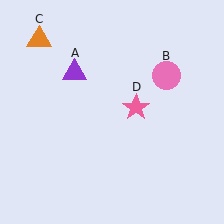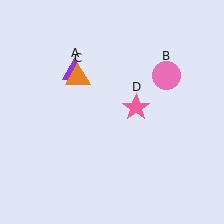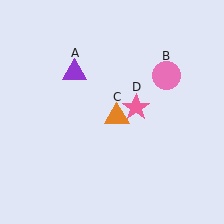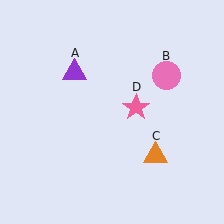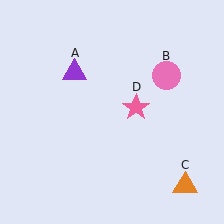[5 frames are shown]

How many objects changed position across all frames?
1 object changed position: orange triangle (object C).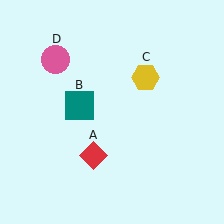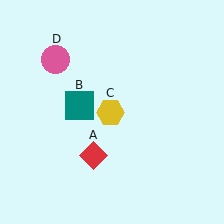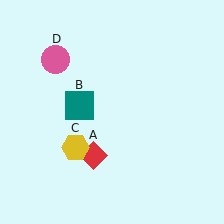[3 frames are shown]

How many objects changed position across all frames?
1 object changed position: yellow hexagon (object C).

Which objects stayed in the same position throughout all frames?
Red diamond (object A) and teal square (object B) and pink circle (object D) remained stationary.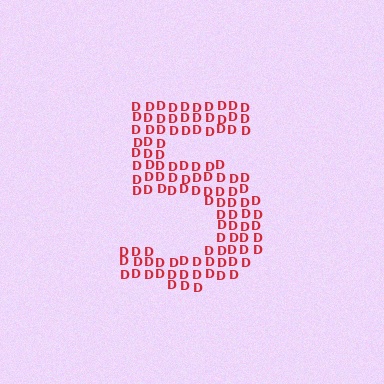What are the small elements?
The small elements are letter D's.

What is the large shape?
The large shape is the digit 5.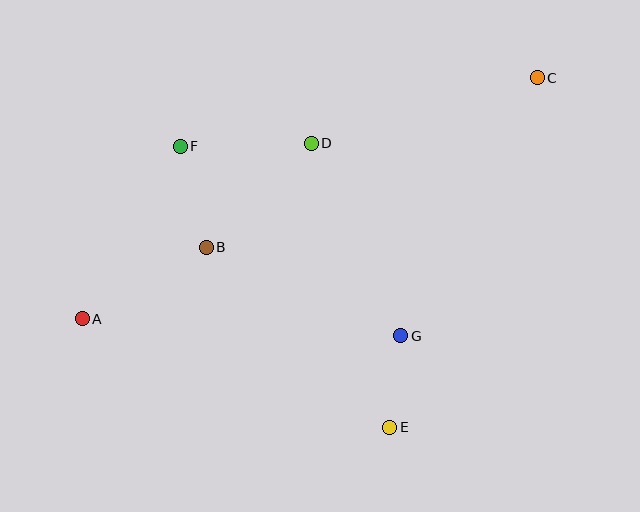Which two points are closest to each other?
Points E and G are closest to each other.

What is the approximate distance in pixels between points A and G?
The distance between A and G is approximately 319 pixels.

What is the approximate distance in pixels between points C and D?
The distance between C and D is approximately 235 pixels.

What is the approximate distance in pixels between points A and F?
The distance between A and F is approximately 198 pixels.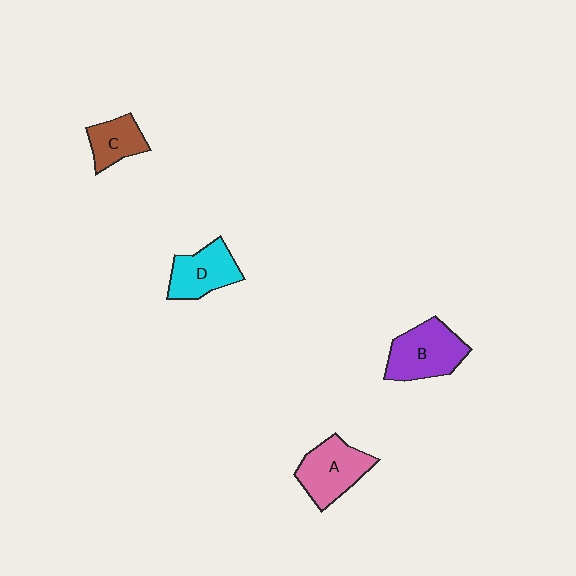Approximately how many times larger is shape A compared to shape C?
Approximately 1.6 times.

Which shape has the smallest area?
Shape C (brown).